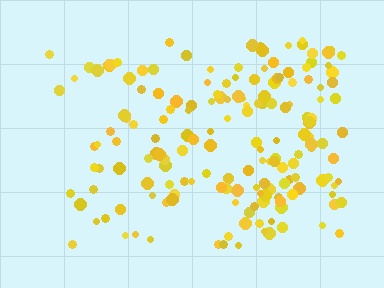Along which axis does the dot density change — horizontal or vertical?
Horizontal.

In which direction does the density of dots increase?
From left to right, with the right side densest.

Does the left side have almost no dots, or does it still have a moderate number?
Still a moderate number, just noticeably fewer than the right.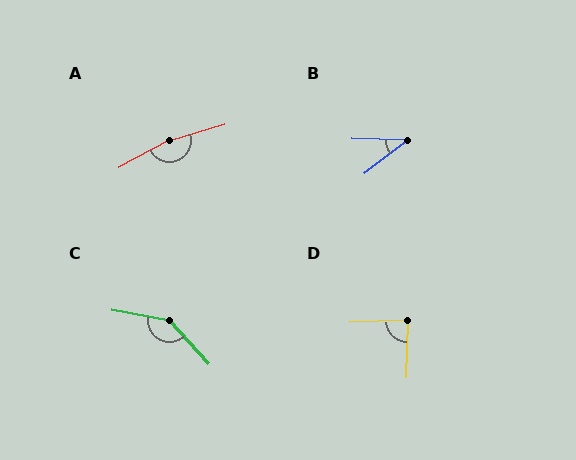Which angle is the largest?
A, at approximately 168 degrees.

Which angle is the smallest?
B, at approximately 40 degrees.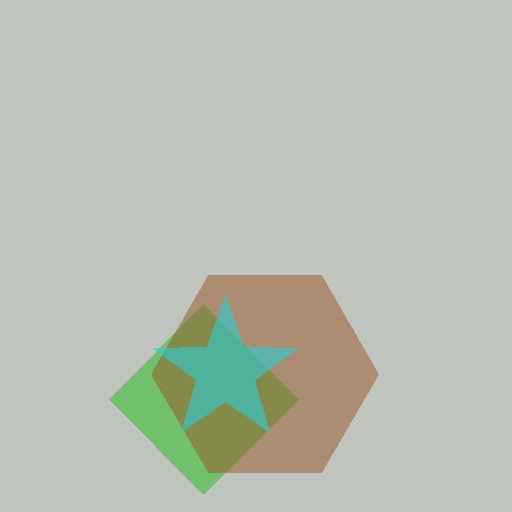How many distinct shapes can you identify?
There are 3 distinct shapes: a green diamond, a brown hexagon, a cyan star.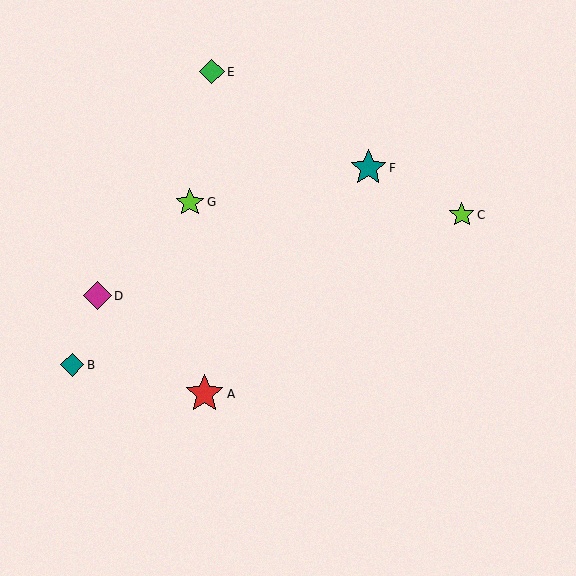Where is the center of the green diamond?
The center of the green diamond is at (212, 72).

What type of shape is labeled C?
Shape C is a lime star.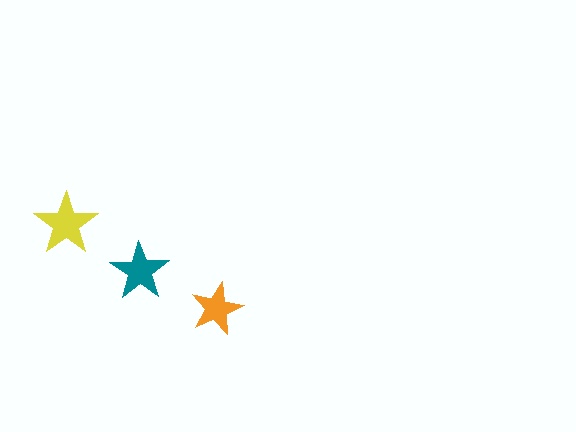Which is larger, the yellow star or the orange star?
The yellow one.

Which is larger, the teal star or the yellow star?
The yellow one.